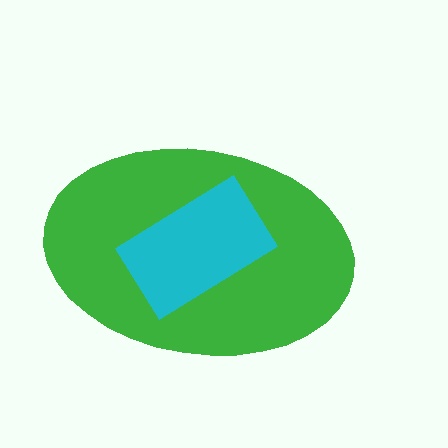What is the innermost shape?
The cyan rectangle.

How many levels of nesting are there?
2.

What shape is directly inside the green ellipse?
The cyan rectangle.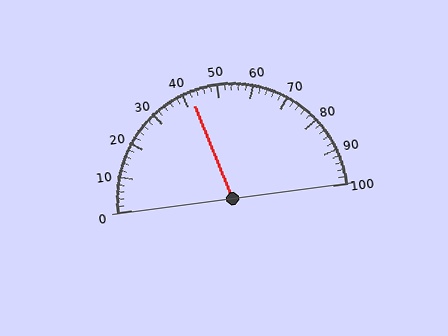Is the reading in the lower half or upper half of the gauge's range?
The reading is in the lower half of the range (0 to 100).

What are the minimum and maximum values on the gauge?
The gauge ranges from 0 to 100.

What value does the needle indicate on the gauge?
The needle indicates approximately 42.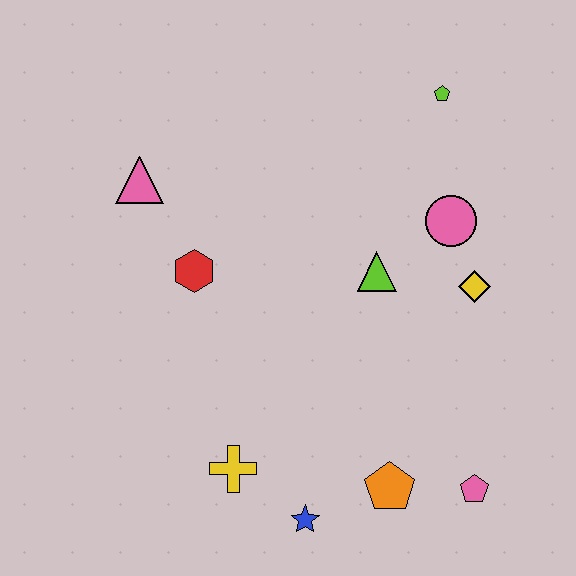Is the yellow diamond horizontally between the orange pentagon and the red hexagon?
No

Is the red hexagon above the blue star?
Yes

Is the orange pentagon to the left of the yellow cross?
No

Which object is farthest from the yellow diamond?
The pink triangle is farthest from the yellow diamond.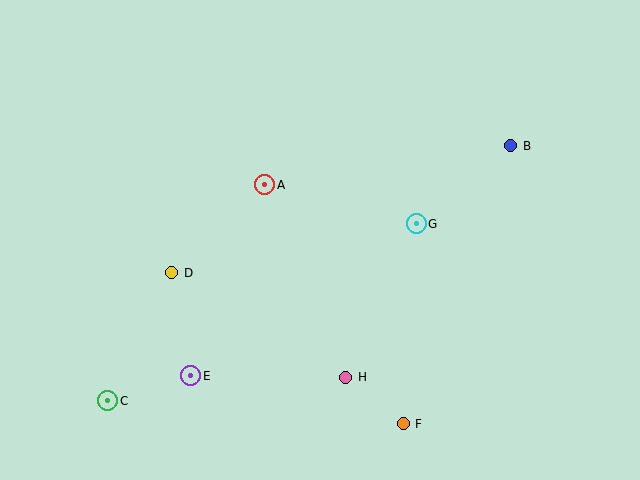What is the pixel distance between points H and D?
The distance between H and D is 203 pixels.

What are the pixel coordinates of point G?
Point G is at (416, 224).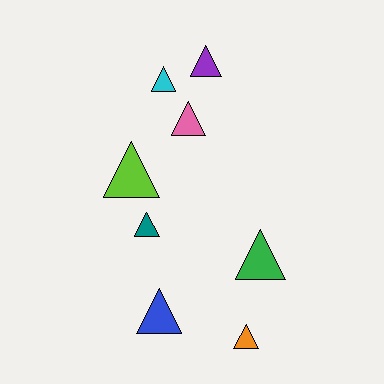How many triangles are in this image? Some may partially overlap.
There are 8 triangles.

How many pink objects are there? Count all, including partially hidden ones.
There is 1 pink object.